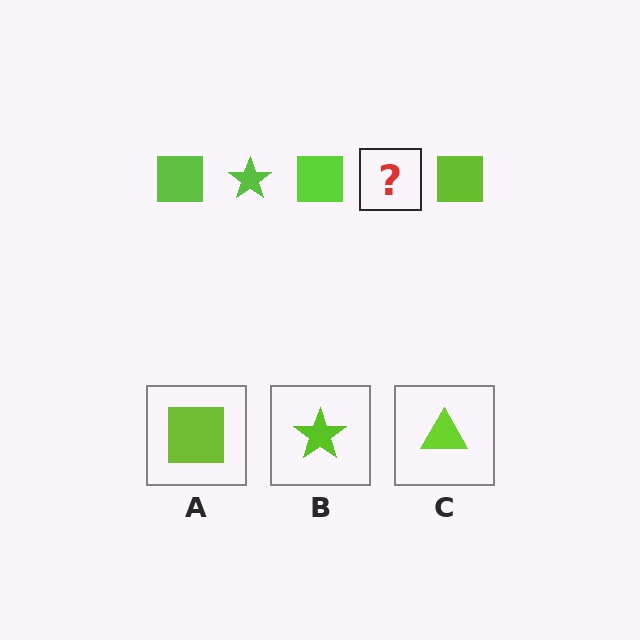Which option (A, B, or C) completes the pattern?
B.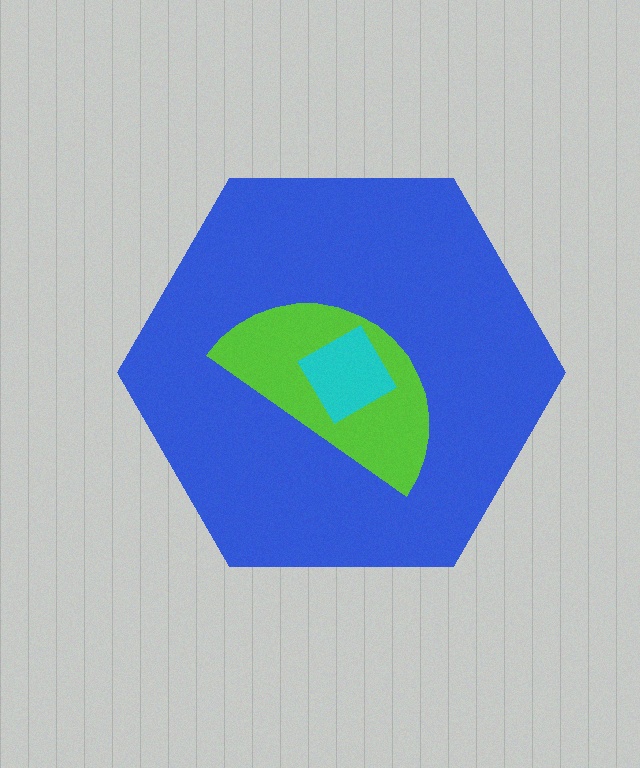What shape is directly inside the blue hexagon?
The lime semicircle.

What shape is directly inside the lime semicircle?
The cyan diamond.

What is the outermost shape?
The blue hexagon.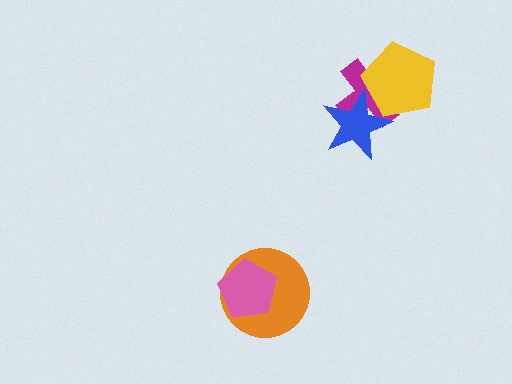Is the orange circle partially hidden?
Yes, it is partially covered by another shape.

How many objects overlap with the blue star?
2 objects overlap with the blue star.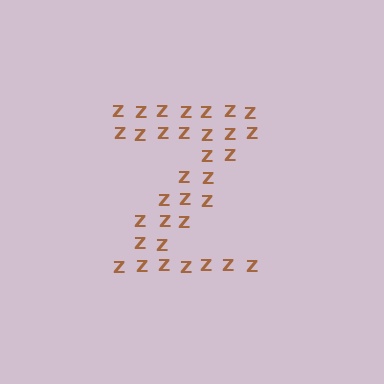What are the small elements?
The small elements are letter Z's.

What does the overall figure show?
The overall figure shows the letter Z.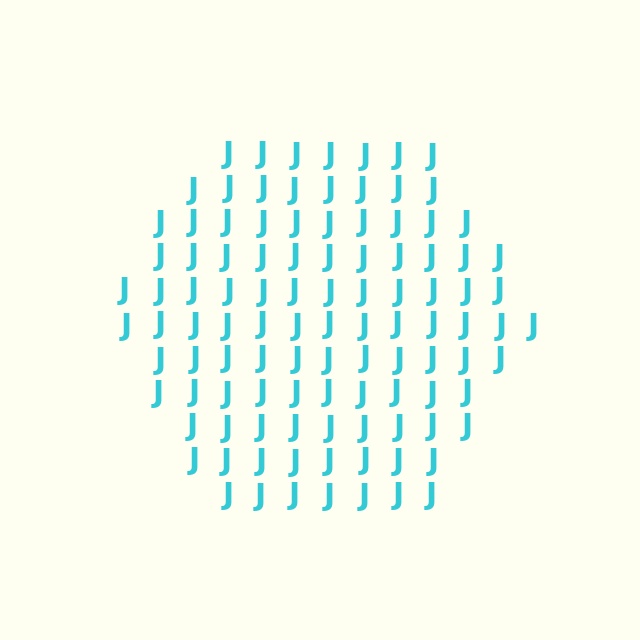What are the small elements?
The small elements are letter J's.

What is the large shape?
The large shape is a hexagon.